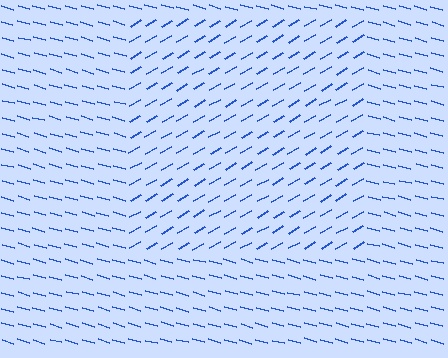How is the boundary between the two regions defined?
The boundary is defined purely by a change in line orientation (approximately 45 degrees difference). All lines are the same color and thickness.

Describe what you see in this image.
The image is filled with small blue line segments. A rectangle region in the image has lines oriented differently from the surrounding lines, creating a visible texture boundary.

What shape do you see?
I see a rectangle.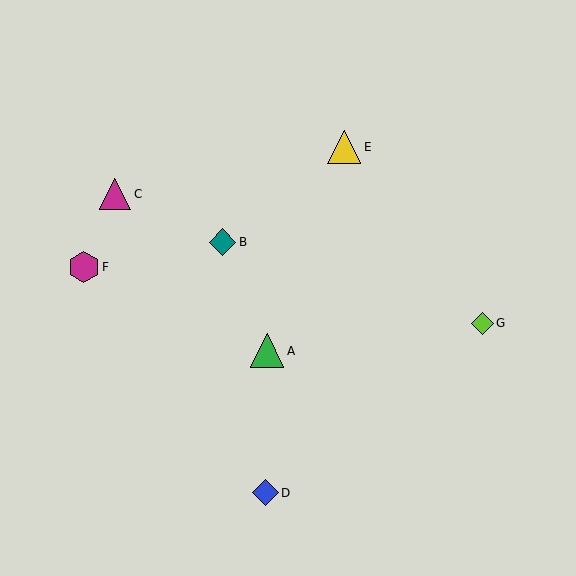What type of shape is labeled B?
Shape B is a teal diamond.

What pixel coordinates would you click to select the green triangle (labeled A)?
Click at (267, 351) to select the green triangle A.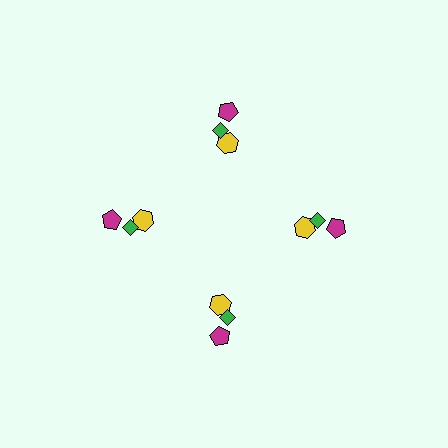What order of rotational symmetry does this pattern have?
This pattern has 4-fold rotational symmetry.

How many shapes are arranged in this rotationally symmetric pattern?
There are 12 shapes, arranged in 4 groups of 3.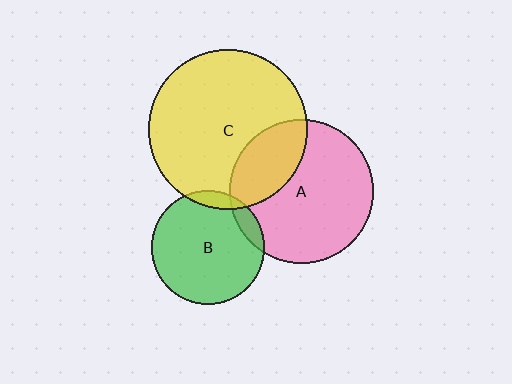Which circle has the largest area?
Circle C (yellow).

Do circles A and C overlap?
Yes.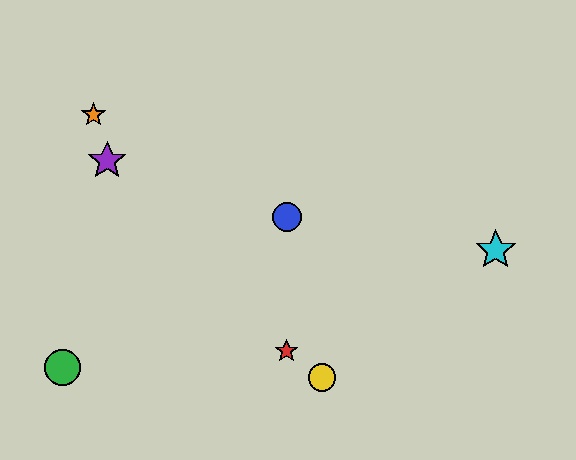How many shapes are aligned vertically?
2 shapes (the red star, the blue circle) are aligned vertically.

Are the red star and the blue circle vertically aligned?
Yes, both are at x≈287.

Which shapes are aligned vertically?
The red star, the blue circle are aligned vertically.